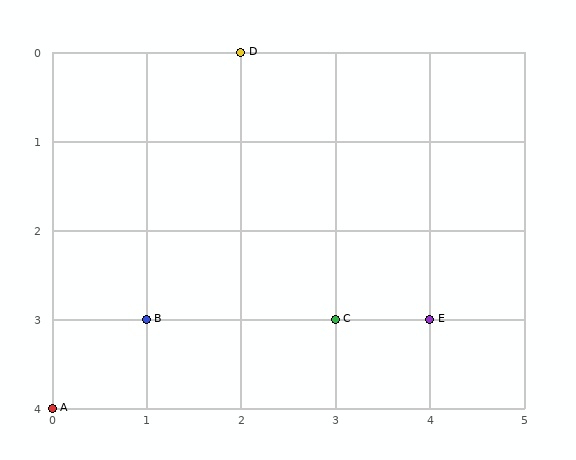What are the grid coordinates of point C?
Point C is at grid coordinates (3, 3).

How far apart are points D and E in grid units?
Points D and E are 2 columns and 3 rows apart (about 3.6 grid units diagonally).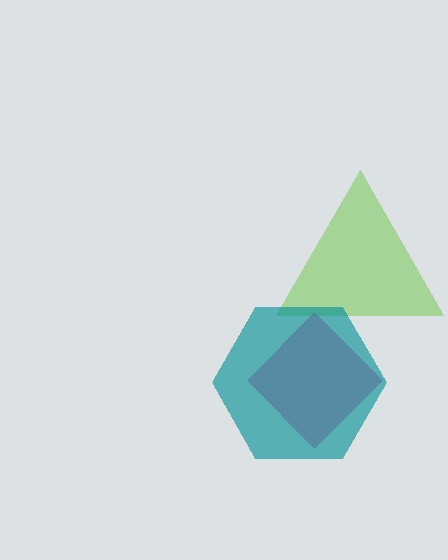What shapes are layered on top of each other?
The layered shapes are: a lime triangle, a pink diamond, a teal hexagon.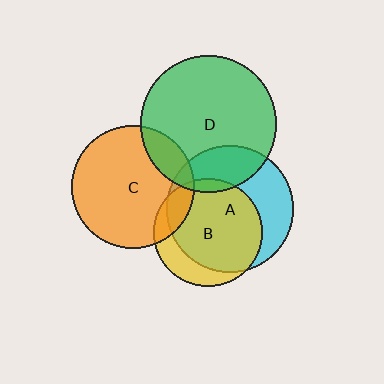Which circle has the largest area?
Circle D (green).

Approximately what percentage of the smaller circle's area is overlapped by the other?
Approximately 15%.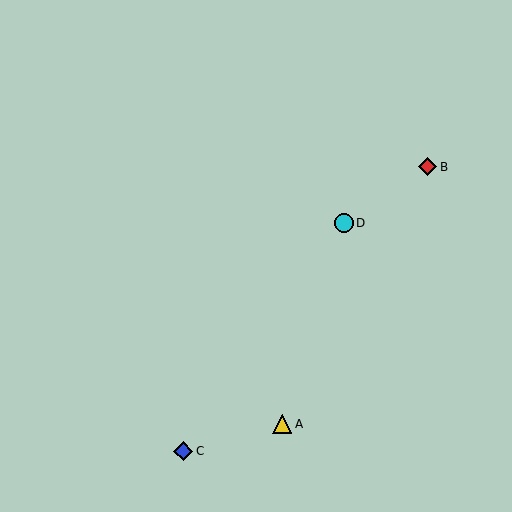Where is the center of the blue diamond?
The center of the blue diamond is at (183, 451).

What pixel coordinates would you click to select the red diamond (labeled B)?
Click at (427, 167) to select the red diamond B.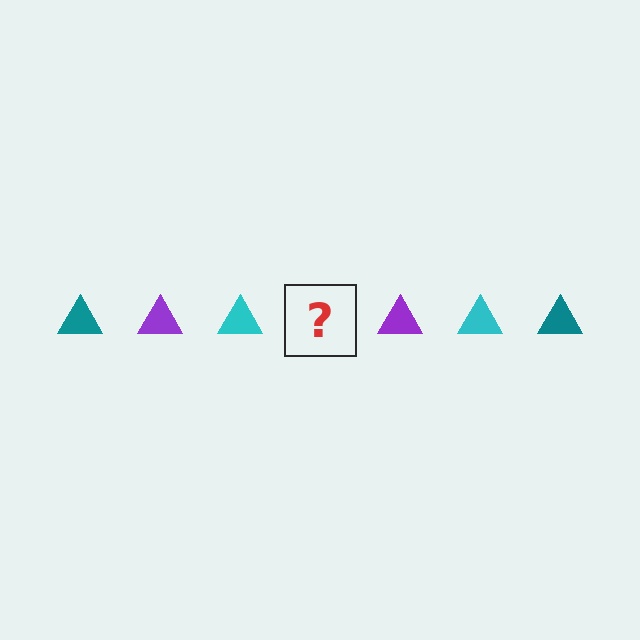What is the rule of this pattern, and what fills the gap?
The rule is that the pattern cycles through teal, purple, cyan triangles. The gap should be filled with a teal triangle.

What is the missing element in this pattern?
The missing element is a teal triangle.